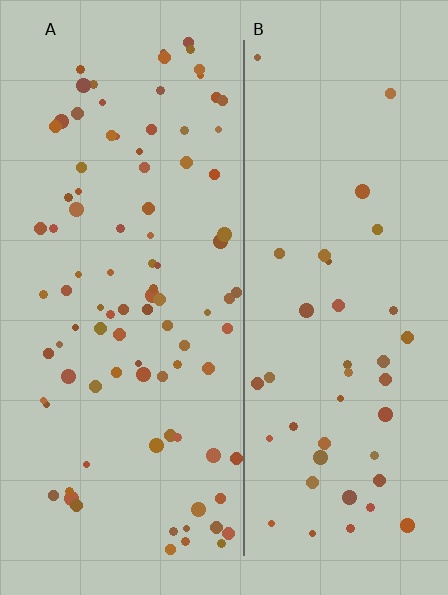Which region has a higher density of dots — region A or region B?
A (the left).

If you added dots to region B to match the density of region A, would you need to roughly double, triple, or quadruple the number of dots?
Approximately double.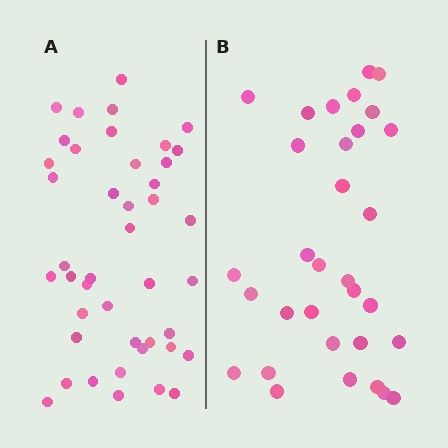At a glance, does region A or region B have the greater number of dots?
Region A (the left region) has more dots.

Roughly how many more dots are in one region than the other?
Region A has roughly 12 or so more dots than region B.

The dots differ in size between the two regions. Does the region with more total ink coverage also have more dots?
No. Region B has more total ink coverage because its dots are larger, but region A actually contains more individual dots. Total area can be misleading — the number of items is what matters here.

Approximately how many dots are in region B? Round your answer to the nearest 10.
About 30 dots. (The exact count is 32, which rounds to 30.)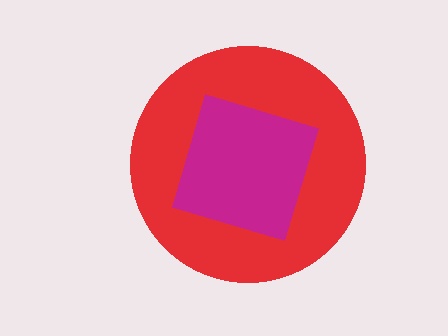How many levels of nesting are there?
2.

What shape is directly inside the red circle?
The magenta square.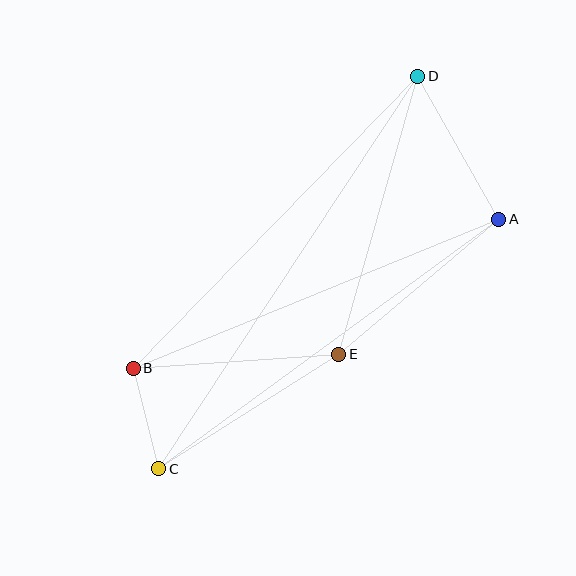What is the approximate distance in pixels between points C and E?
The distance between C and E is approximately 214 pixels.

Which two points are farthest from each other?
Points C and D are farthest from each other.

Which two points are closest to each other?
Points B and C are closest to each other.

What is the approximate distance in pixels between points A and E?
The distance between A and E is approximately 209 pixels.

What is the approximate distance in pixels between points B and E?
The distance between B and E is approximately 206 pixels.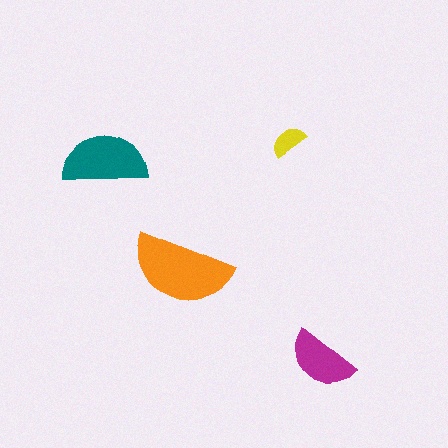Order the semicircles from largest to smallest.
the orange one, the teal one, the magenta one, the yellow one.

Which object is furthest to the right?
The magenta semicircle is rightmost.